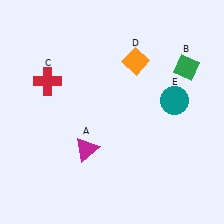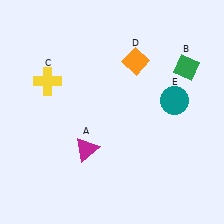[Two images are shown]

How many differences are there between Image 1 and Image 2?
There is 1 difference between the two images.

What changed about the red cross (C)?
In Image 1, C is red. In Image 2, it changed to yellow.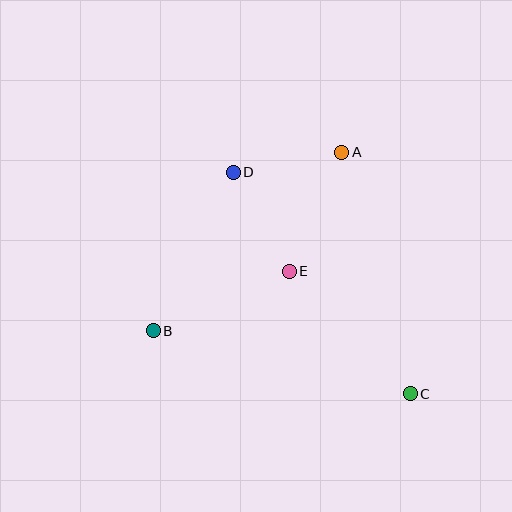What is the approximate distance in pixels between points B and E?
The distance between B and E is approximately 148 pixels.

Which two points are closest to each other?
Points A and D are closest to each other.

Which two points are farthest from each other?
Points C and D are farthest from each other.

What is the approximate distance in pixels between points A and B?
The distance between A and B is approximately 259 pixels.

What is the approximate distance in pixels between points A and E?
The distance between A and E is approximately 130 pixels.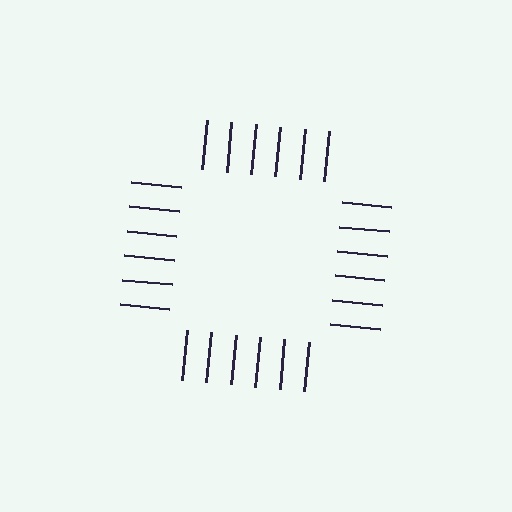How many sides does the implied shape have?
4 sides — the line-ends trace a square.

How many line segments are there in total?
24 — 6 along each of the 4 edges.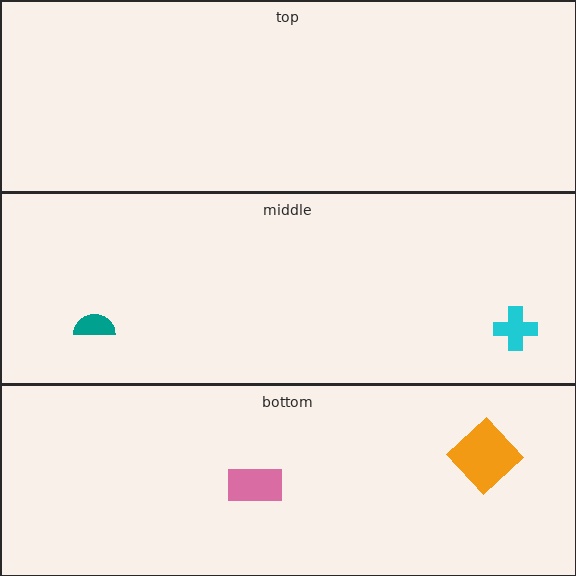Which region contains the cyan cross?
The middle region.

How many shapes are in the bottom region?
2.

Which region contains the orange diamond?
The bottom region.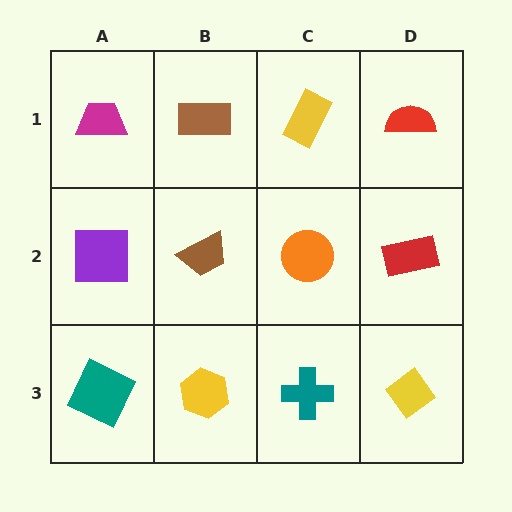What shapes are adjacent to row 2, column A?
A magenta trapezoid (row 1, column A), a teal square (row 3, column A), a brown trapezoid (row 2, column B).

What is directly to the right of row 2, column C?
A red rectangle.